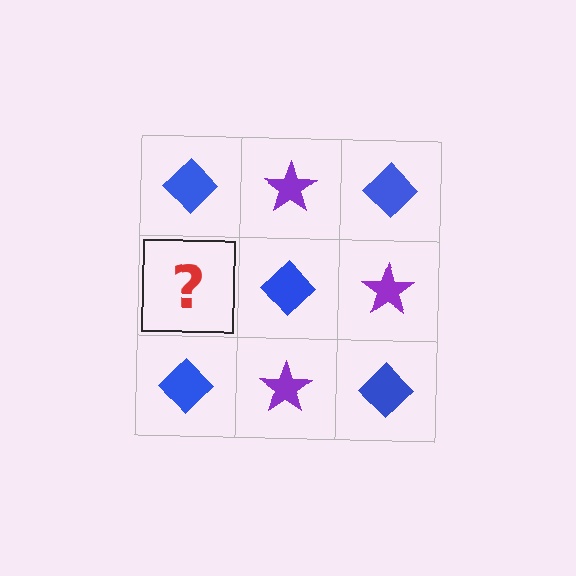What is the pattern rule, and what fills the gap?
The rule is that it alternates blue diamond and purple star in a checkerboard pattern. The gap should be filled with a purple star.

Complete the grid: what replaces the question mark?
The question mark should be replaced with a purple star.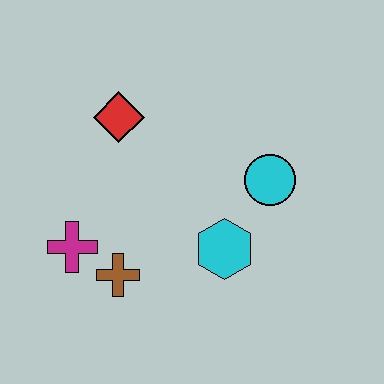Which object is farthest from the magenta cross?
The cyan circle is farthest from the magenta cross.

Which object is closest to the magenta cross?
The brown cross is closest to the magenta cross.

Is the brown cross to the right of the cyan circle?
No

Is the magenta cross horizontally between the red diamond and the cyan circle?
No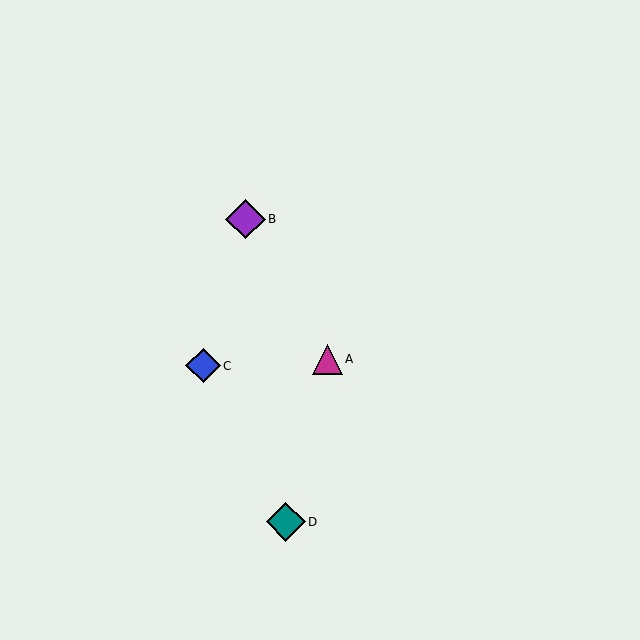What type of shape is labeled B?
Shape B is a purple diamond.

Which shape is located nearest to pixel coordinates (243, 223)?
The purple diamond (labeled B) at (245, 219) is nearest to that location.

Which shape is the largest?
The purple diamond (labeled B) is the largest.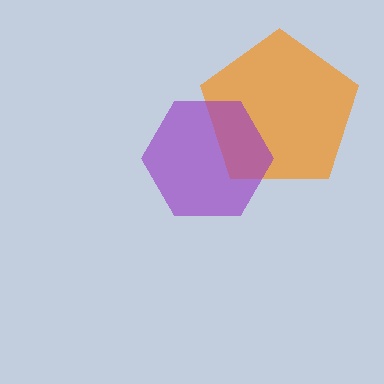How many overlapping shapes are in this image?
There are 2 overlapping shapes in the image.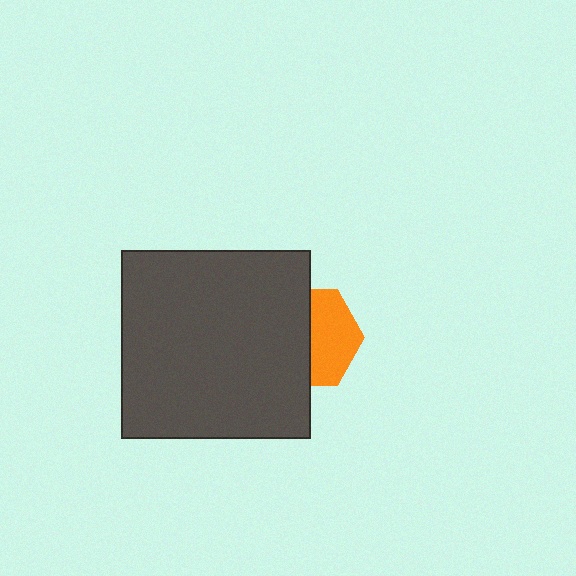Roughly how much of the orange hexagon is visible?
About half of it is visible (roughly 48%).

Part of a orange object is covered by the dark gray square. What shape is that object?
It is a hexagon.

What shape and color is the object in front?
The object in front is a dark gray square.